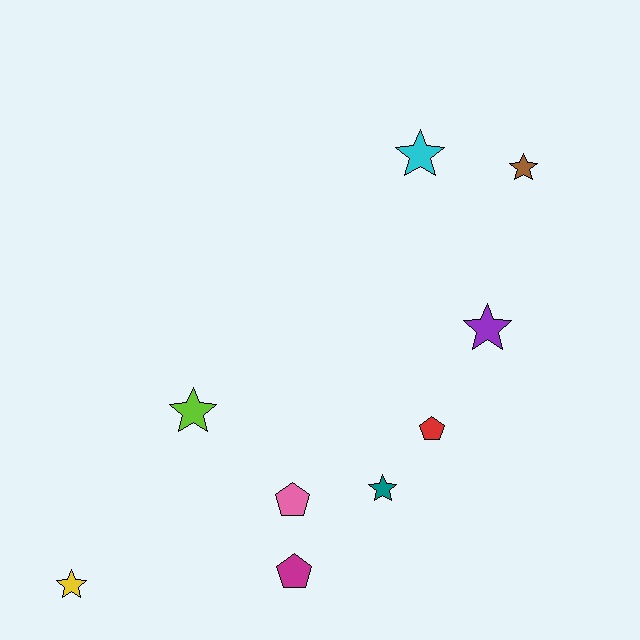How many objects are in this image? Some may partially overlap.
There are 9 objects.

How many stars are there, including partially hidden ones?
There are 6 stars.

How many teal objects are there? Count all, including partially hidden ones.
There is 1 teal object.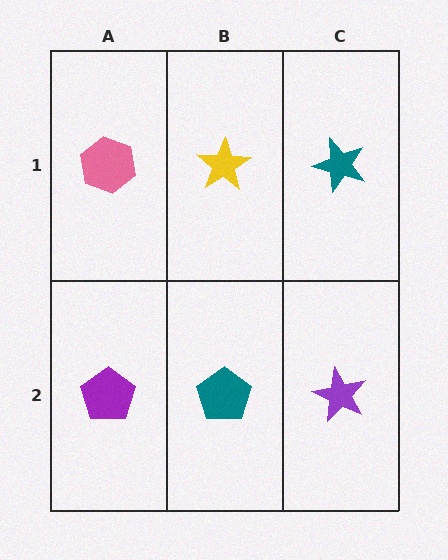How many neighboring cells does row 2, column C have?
2.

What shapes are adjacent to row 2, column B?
A yellow star (row 1, column B), a purple pentagon (row 2, column A), a purple star (row 2, column C).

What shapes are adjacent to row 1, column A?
A purple pentagon (row 2, column A), a yellow star (row 1, column B).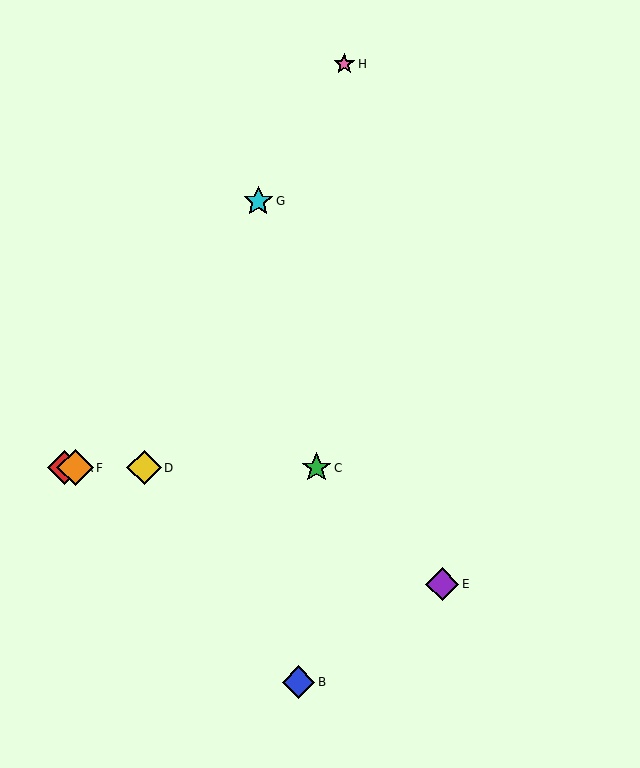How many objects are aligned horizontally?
4 objects (A, C, D, F) are aligned horizontally.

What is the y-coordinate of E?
Object E is at y≈584.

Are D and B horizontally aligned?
No, D is at y≈468 and B is at y≈682.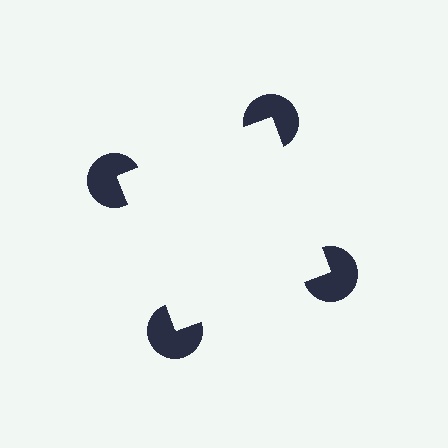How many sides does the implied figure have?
4 sides.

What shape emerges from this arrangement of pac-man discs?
An illusory square — its edges are inferred from the aligned wedge cuts in the pac-man discs, not physically drawn.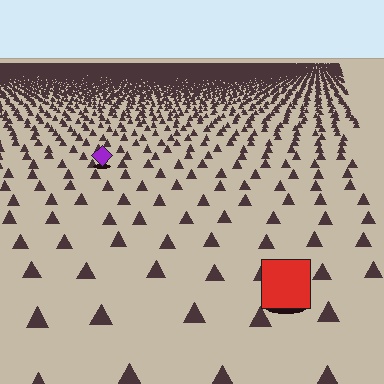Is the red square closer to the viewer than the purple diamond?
Yes. The red square is closer — you can tell from the texture gradient: the ground texture is coarser near it.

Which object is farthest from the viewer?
The purple diamond is farthest from the viewer. It appears smaller and the ground texture around it is denser.